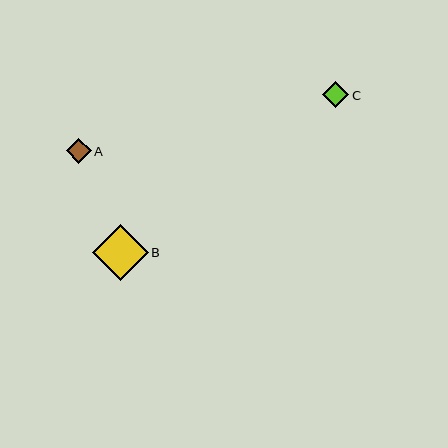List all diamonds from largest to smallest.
From largest to smallest: B, C, A.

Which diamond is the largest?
Diamond B is the largest with a size of approximately 56 pixels.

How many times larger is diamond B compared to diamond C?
Diamond B is approximately 2.1 times the size of diamond C.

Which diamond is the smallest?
Diamond A is the smallest with a size of approximately 25 pixels.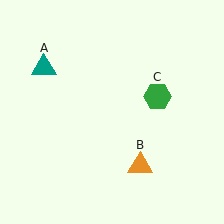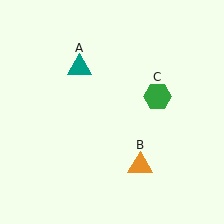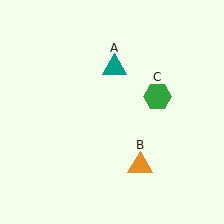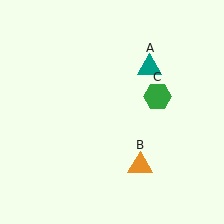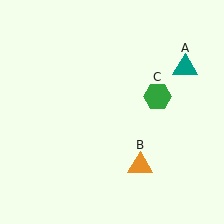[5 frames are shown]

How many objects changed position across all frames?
1 object changed position: teal triangle (object A).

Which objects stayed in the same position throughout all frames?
Orange triangle (object B) and green hexagon (object C) remained stationary.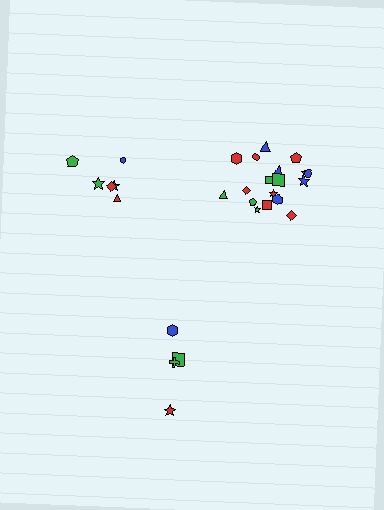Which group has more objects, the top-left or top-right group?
The top-right group.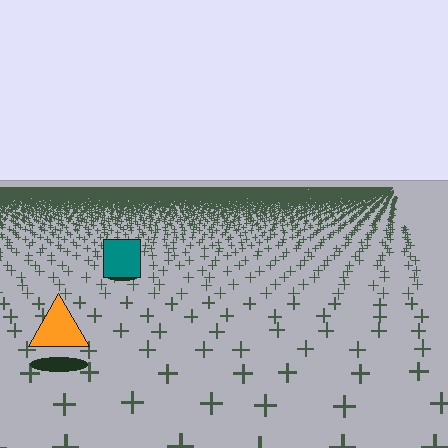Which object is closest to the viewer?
The orange triangle is closest. The texture marks near it are larger and more spread out.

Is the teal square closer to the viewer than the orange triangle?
No. The orange triangle is closer — you can tell from the texture gradient: the ground texture is coarser near it.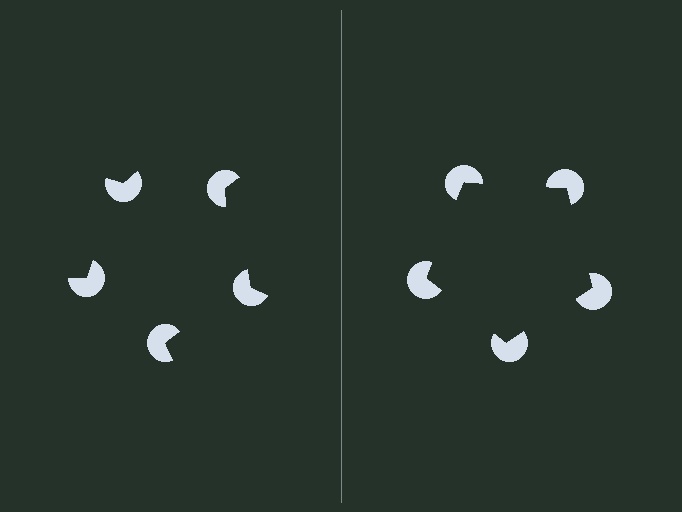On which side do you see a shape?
An illusory pentagon appears on the right side. On the left side the wedge cuts are rotated, so no coherent shape forms.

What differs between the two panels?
The pac-man discs are positioned identically on both sides; only the wedge orientations differ. On the right they align to a pentagon; on the left they are misaligned.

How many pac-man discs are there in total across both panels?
10 — 5 on each side.